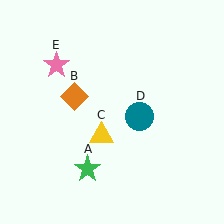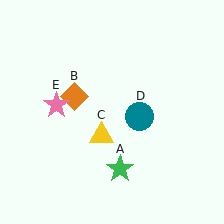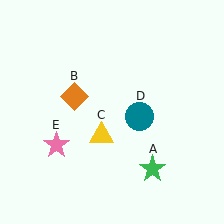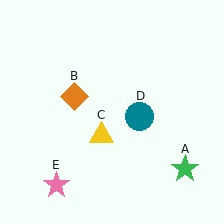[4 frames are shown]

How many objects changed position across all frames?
2 objects changed position: green star (object A), pink star (object E).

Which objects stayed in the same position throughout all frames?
Orange diamond (object B) and yellow triangle (object C) and teal circle (object D) remained stationary.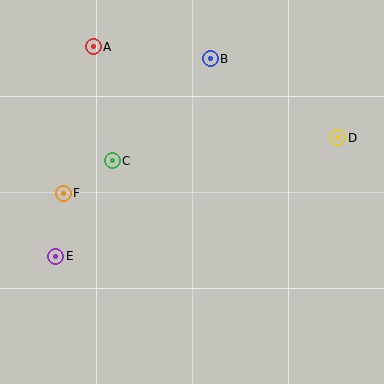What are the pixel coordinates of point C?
Point C is at (112, 161).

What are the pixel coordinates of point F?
Point F is at (63, 193).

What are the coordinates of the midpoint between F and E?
The midpoint between F and E is at (60, 225).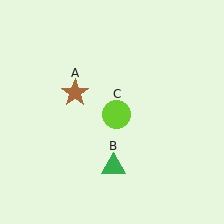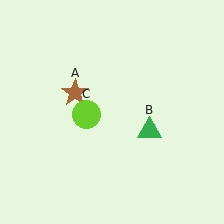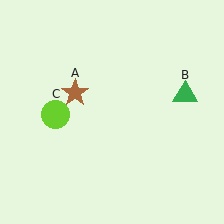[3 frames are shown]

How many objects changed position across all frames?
2 objects changed position: green triangle (object B), lime circle (object C).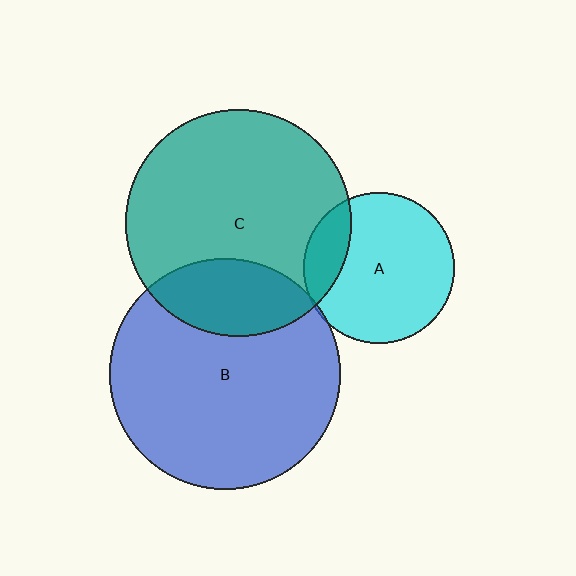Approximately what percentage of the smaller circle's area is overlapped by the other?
Approximately 20%.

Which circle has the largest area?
Circle B (blue).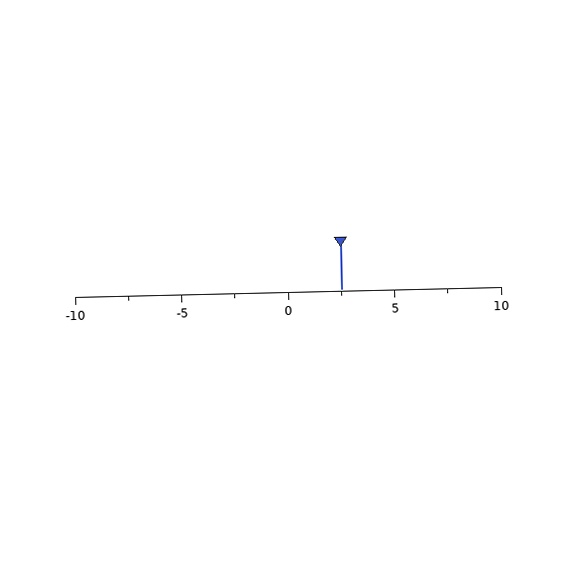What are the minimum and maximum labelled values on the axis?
The axis runs from -10 to 10.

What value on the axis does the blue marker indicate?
The marker indicates approximately 2.5.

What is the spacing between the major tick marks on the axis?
The major ticks are spaced 5 apart.